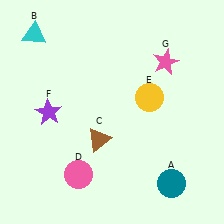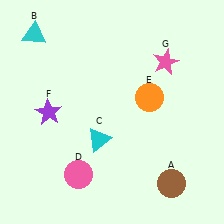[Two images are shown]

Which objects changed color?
A changed from teal to brown. C changed from brown to cyan. E changed from yellow to orange.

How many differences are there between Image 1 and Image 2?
There are 3 differences between the two images.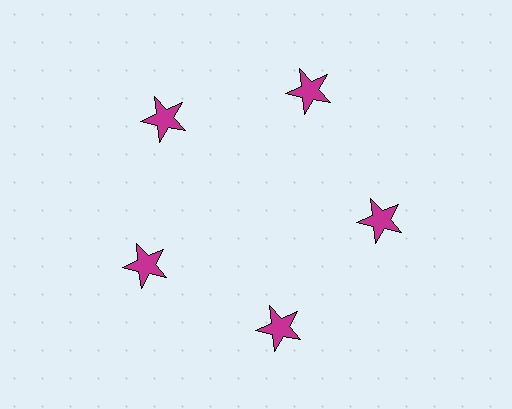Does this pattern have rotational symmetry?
Yes, this pattern has 5-fold rotational symmetry. It looks the same after rotating 72 degrees around the center.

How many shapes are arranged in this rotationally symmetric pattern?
There are 5 shapes, arranged in 5 groups of 1.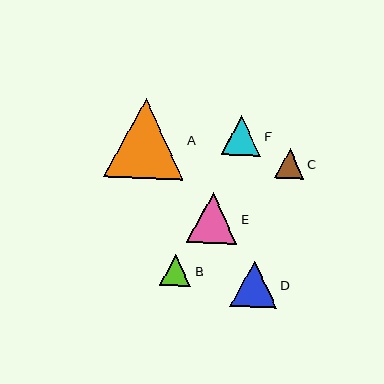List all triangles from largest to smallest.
From largest to smallest: A, E, D, F, B, C.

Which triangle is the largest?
Triangle A is the largest with a size of approximately 80 pixels.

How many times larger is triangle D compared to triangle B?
Triangle D is approximately 1.5 times the size of triangle B.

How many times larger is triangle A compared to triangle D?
Triangle A is approximately 1.7 times the size of triangle D.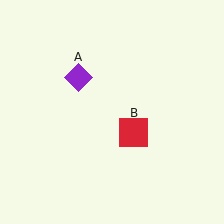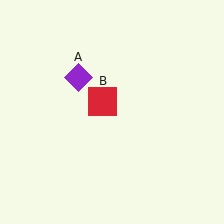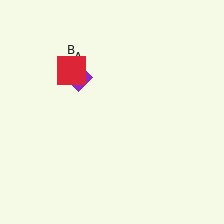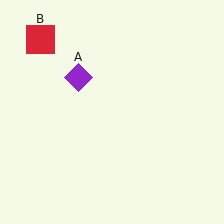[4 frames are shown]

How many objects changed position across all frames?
1 object changed position: red square (object B).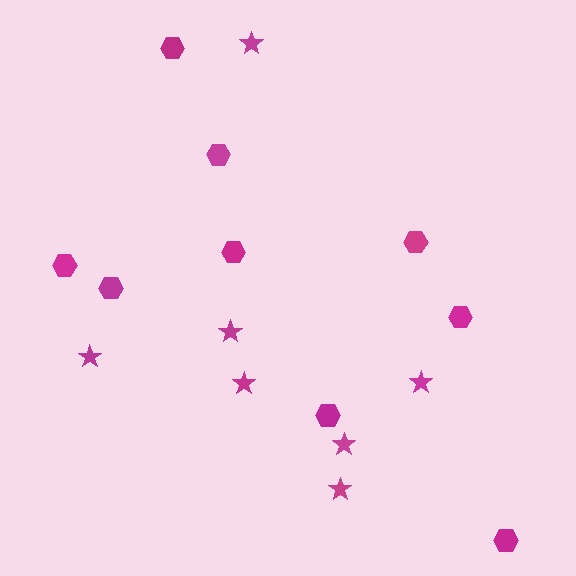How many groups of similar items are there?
There are 2 groups: one group of hexagons (9) and one group of stars (7).